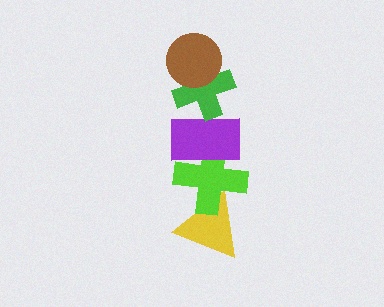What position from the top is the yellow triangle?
The yellow triangle is 5th from the top.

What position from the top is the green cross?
The green cross is 2nd from the top.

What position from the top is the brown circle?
The brown circle is 1st from the top.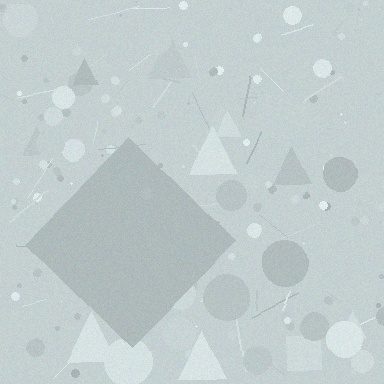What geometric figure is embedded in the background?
A diamond is embedded in the background.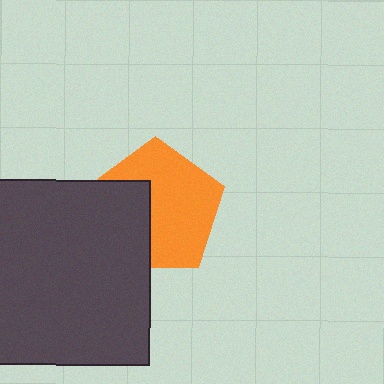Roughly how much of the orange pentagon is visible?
About half of it is visible (roughly 63%).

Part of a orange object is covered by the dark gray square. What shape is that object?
It is a pentagon.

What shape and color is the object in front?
The object in front is a dark gray square.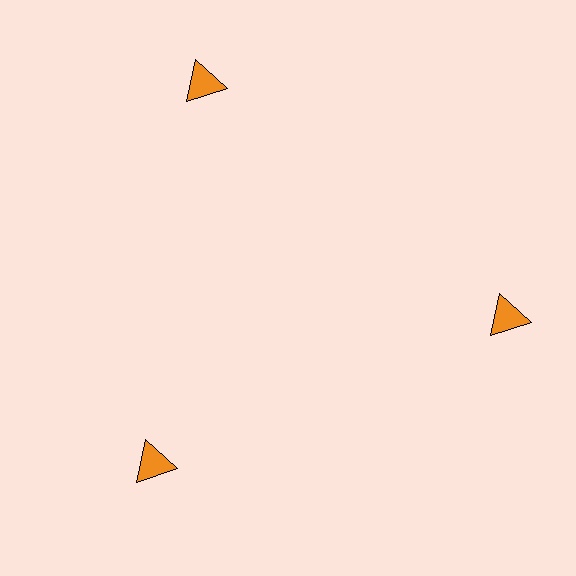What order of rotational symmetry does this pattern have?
This pattern has 3-fold rotational symmetry.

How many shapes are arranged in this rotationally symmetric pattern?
There are 3 shapes, arranged in 3 groups of 1.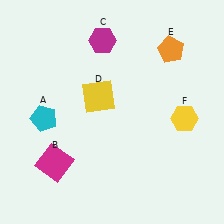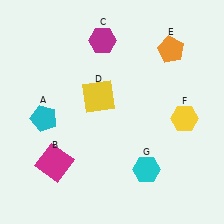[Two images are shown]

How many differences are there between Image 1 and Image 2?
There is 1 difference between the two images.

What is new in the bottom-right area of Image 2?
A cyan hexagon (G) was added in the bottom-right area of Image 2.